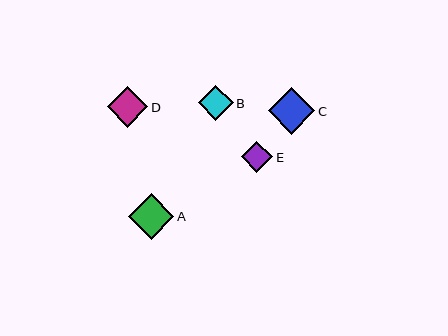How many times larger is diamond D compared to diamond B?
Diamond D is approximately 1.2 times the size of diamond B.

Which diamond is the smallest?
Diamond E is the smallest with a size of approximately 31 pixels.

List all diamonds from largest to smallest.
From largest to smallest: C, A, D, B, E.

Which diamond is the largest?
Diamond C is the largest with a size of approximately 47 pixels.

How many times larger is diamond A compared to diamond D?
Diamond A is approximately 1.1 times the size of diamond D.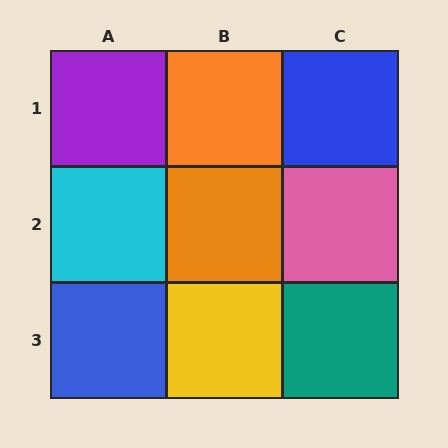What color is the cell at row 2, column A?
Cyan.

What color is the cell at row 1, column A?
Purple.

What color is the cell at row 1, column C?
Blue.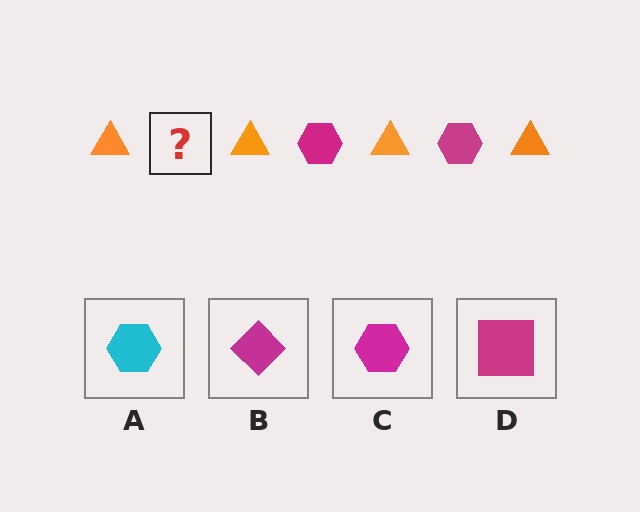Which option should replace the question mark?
Option C.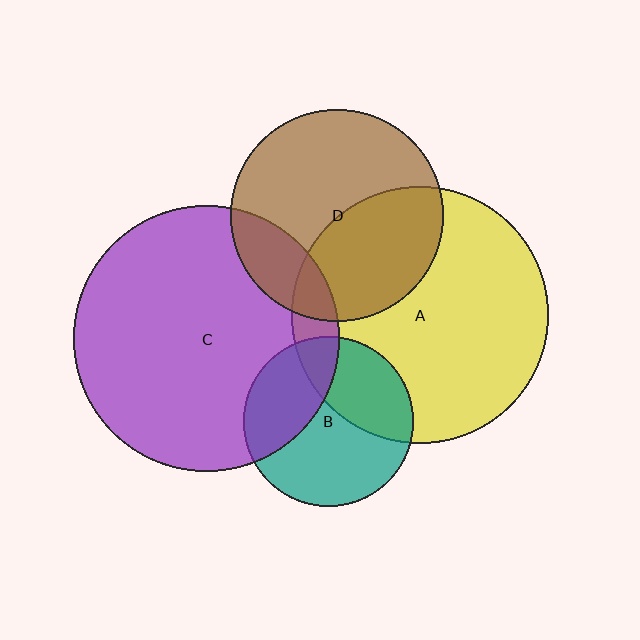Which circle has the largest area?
Circle C (purple).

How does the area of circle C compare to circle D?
Approximately 1.6 times.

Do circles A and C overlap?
Yes.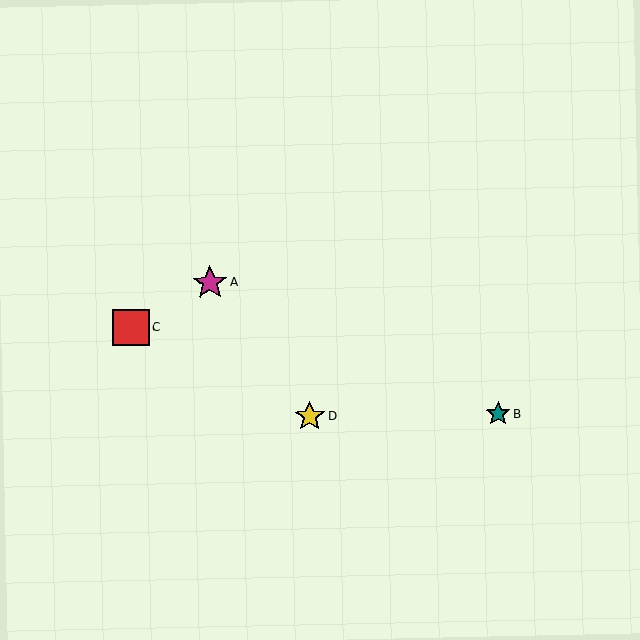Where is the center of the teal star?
The center of the teal star is at (498, 414).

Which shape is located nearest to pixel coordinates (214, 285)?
The magenta star (labeled A) at (210, 283) is nearest to that location.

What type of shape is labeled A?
Shape A is a magenta star.